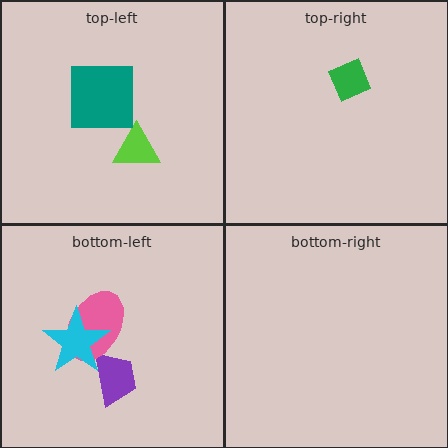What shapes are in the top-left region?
The lime triangle, the teal square.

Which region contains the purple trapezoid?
The bottom-left region.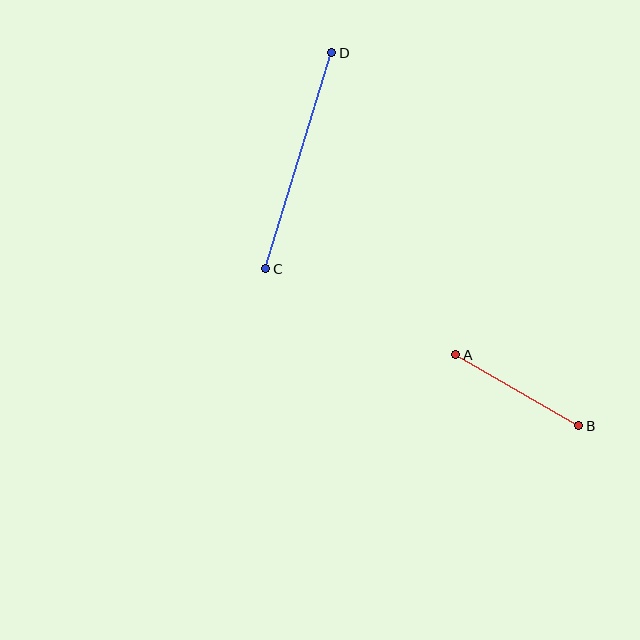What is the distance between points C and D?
The distance is approximately 226 pixels.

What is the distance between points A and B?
The distance is approximately 142 pixels.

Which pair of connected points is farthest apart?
Points C and D are farthest apart.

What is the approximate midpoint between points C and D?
The midpoint is at approximately (299, 161) pixels.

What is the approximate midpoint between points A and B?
The midpoint is at approximately (517, 390) pixels.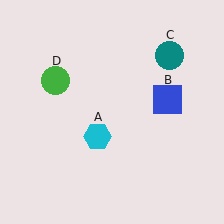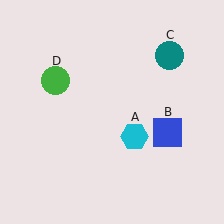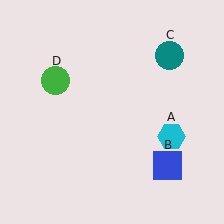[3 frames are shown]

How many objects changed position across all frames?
2 objects changed position: cyan hexagon (object A), blue square (object B).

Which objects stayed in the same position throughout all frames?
Teal circle (object C) and green circle (object D) remained stationary.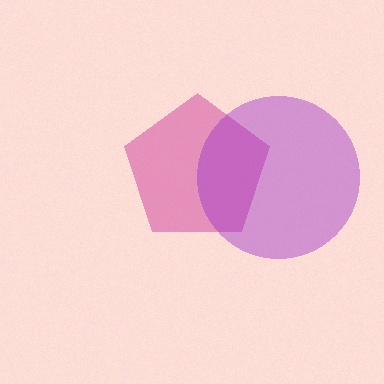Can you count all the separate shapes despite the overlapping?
Yes, there are 2 separate shapes.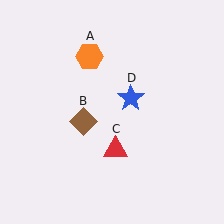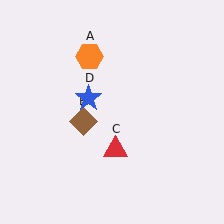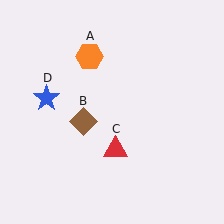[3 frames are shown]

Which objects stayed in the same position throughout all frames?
Orange hexagon (object A) and brown diamond (object B) and red triangle (object C) remained stationary.